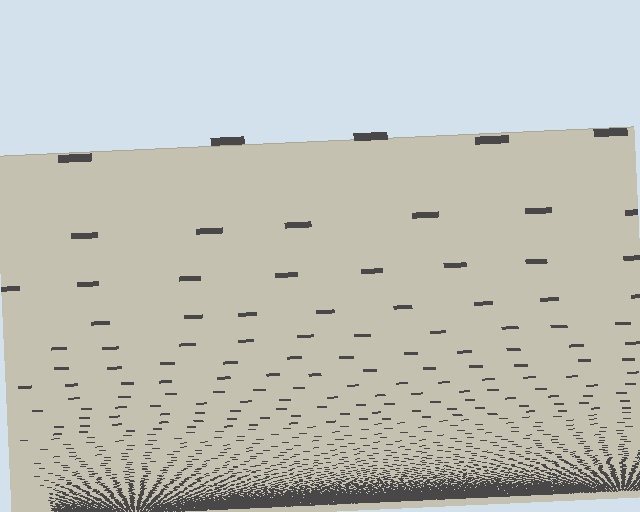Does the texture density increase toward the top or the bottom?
Density increases toward the bottom.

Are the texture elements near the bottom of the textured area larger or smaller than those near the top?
Smaller. The gradient is inverted — elements near the bottom are smaller and denser.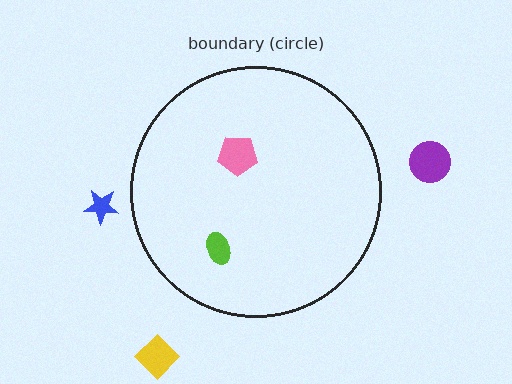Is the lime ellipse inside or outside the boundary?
Inside.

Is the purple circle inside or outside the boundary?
Outside.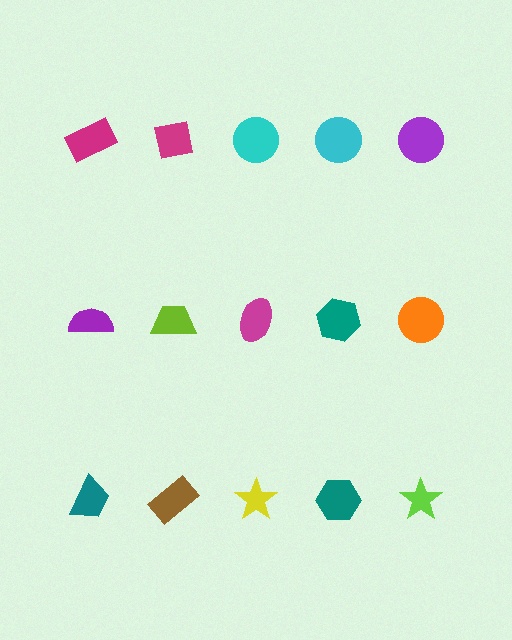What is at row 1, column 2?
A magenta square.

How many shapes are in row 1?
5 shapes.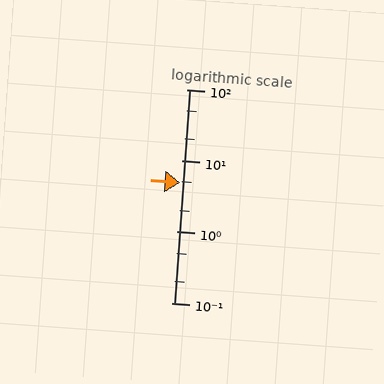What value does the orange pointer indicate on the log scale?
The pointer indicates approximately 4.9.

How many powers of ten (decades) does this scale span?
The scale spans 3 decades, from 0.1 to 100.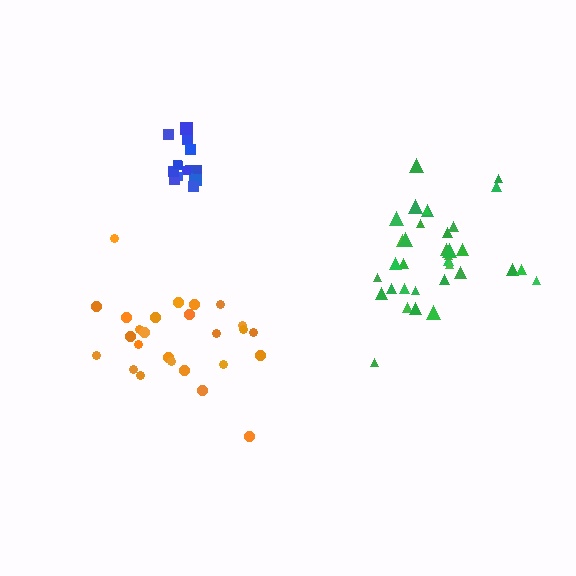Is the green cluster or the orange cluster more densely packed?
Green.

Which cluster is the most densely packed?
Blue.